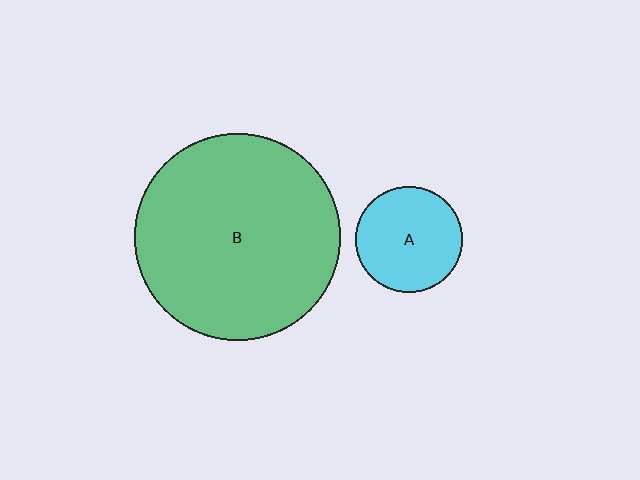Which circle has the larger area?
Circle B (green).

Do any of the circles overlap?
No, none of the circles overlap.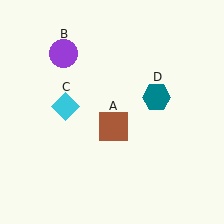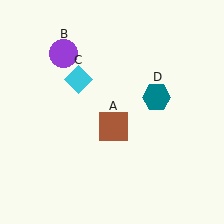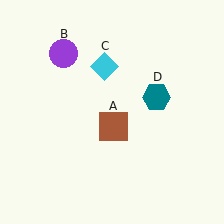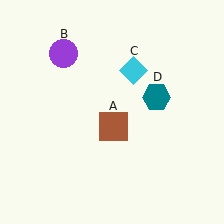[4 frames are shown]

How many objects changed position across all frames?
1 object changed position: cyan diamond (object C).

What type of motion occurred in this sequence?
The cyan diamond (object C) rotated clockwise around the center of the scene.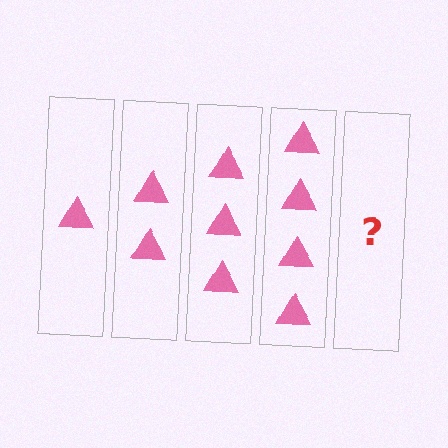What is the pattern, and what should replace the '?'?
The pattern is that each step adds one more triangle. The '?' should be 5 triangles.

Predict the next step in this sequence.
The next step is 5 triangles.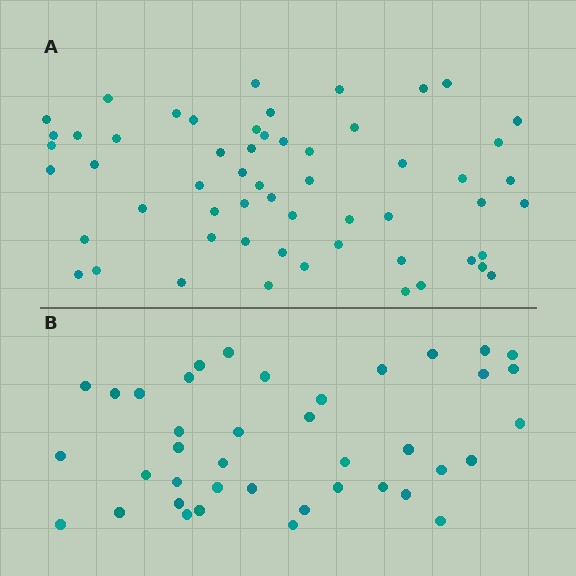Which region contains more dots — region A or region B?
Region A (the top region) has more dots.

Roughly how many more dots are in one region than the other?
Region A has approximately 15 more dots than region B.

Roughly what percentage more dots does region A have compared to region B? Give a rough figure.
About 40% more.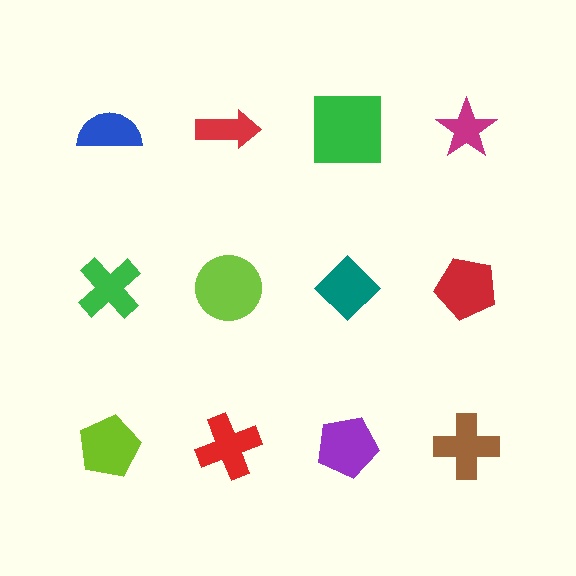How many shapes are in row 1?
4 shapes.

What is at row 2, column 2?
A lime circle.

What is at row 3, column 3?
A purple pentagon.